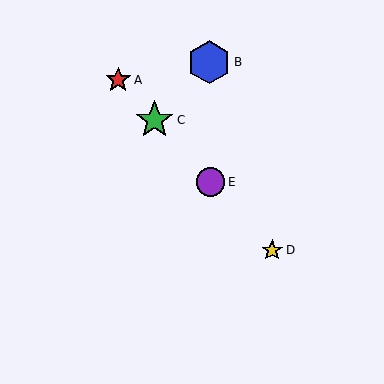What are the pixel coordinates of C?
Object C is at (155, 120).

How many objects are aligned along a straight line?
4 objects (A, C, D, E) are aligned along a straight line.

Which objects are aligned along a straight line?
Objects A, C, D, E are aligned along a straight line.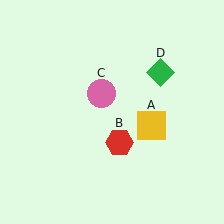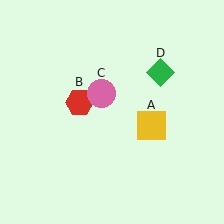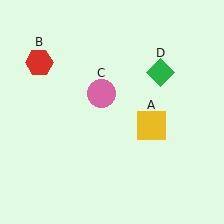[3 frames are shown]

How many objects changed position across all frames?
1 object changed position: red hexagon (object B).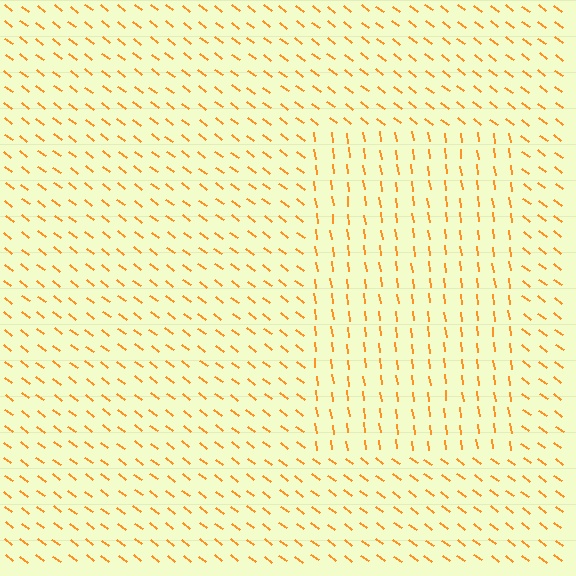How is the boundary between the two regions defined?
The boundary is defined purely by a change in line orientation (approximately 45 degrees difference). All lines are the same color and thickness.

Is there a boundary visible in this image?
Yes, there is a texture boundary formed by a change in line orientation.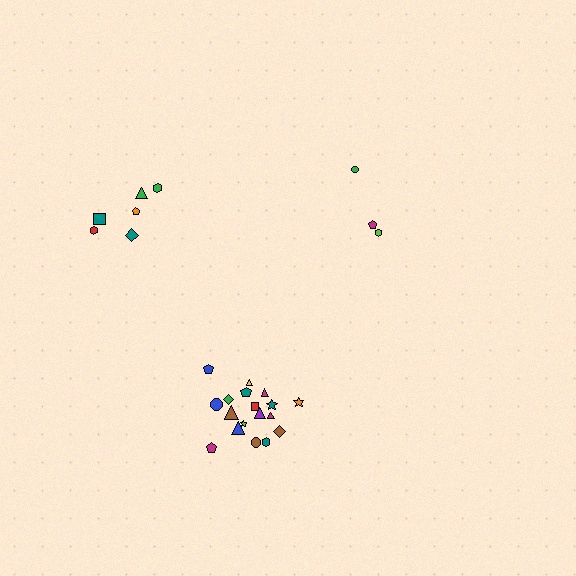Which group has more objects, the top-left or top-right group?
The top-left group.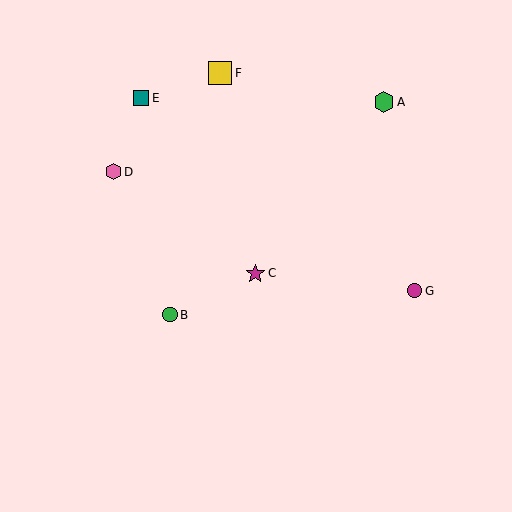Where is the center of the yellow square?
The center of the yellow square is at (220, 73).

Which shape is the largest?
The yellow square (labeled F) is the largest.